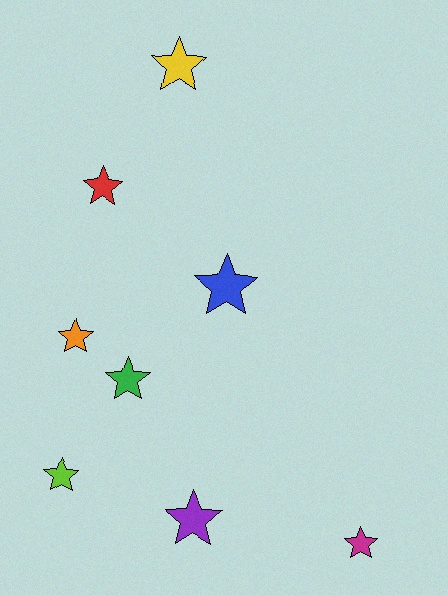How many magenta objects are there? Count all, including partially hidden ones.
There is 1 magenta object.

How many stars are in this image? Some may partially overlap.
There are 8 stars.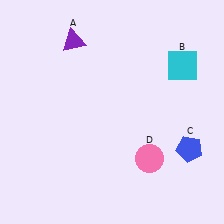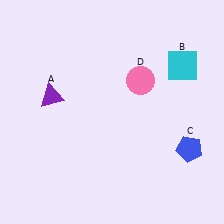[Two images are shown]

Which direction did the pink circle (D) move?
The pink circle (D) moved up.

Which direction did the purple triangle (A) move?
The purple triangle (A) moved down.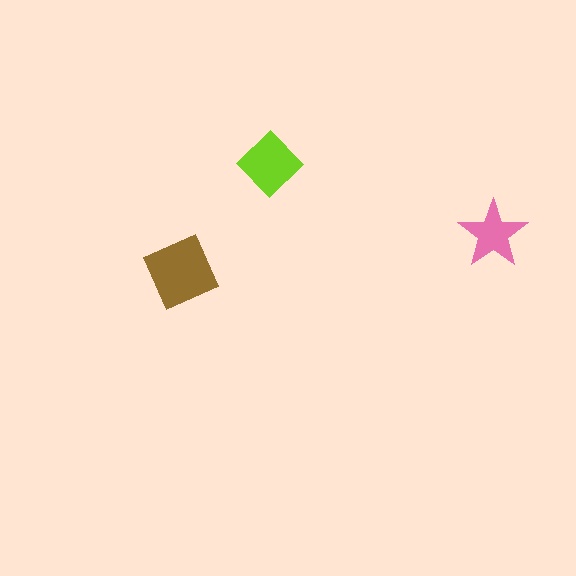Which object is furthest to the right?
The pink star is rightmost.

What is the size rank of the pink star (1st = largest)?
3rd.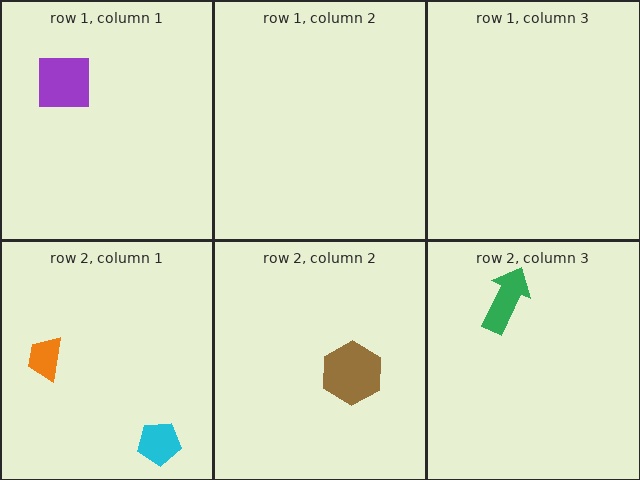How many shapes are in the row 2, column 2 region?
1.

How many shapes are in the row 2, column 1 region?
2.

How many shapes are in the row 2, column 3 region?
1.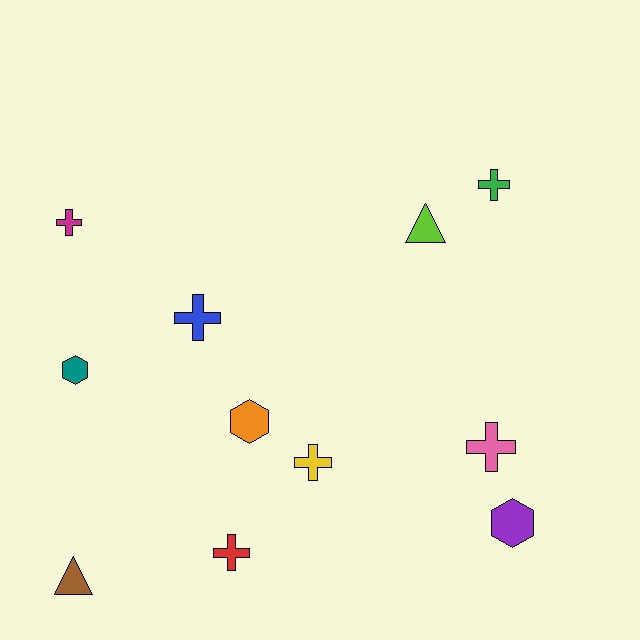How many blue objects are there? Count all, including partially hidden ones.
There is 1 blue object.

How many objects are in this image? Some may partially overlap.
There are 11 objects.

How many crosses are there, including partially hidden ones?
There are 6 crosses.